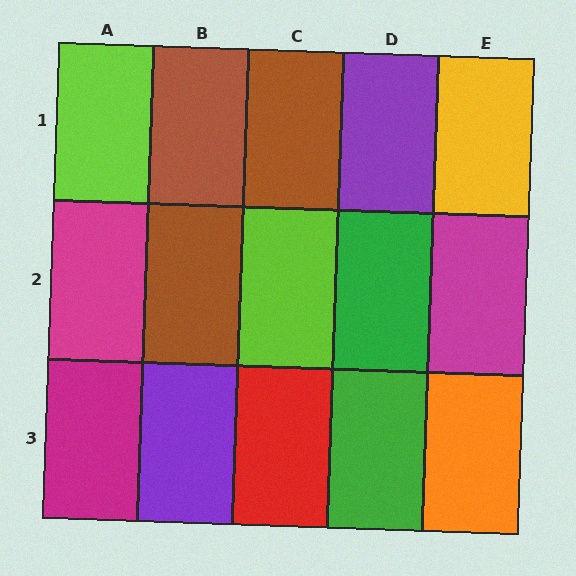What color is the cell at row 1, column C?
Brown.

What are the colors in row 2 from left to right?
Magenta, brown, lime, green, magenta.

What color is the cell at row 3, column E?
Orange.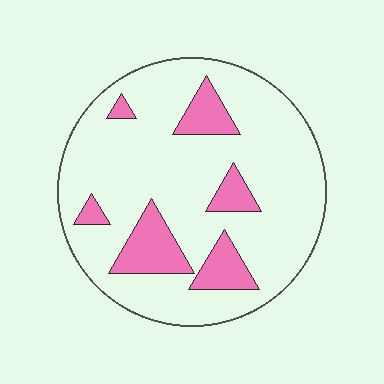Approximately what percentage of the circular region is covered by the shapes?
Approximately 20%.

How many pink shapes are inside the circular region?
6.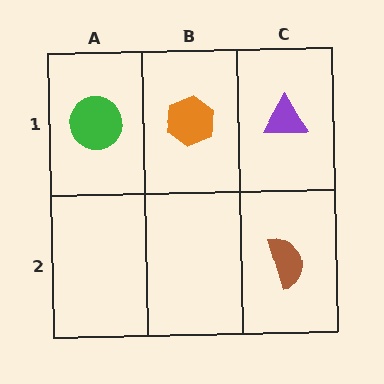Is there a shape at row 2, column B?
No, that cell is empty.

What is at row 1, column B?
An orange hexagon.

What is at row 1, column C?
A purple triangle.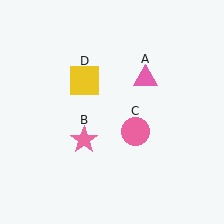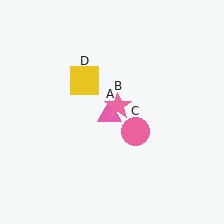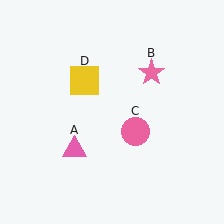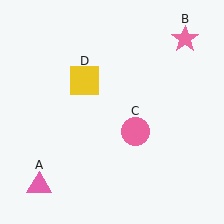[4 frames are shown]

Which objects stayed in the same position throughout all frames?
Pink circle (object C) and yellow square (object D) remained stationary.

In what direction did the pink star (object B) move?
The pink star (object B) moved up and to the right.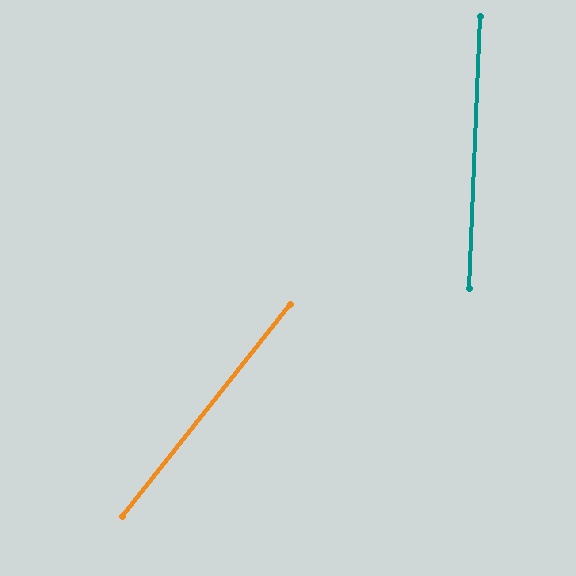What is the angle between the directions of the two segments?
Approximately 36 degrees.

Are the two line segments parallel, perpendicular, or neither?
Neither parallel nor perpendicular — they differ by about 36°.